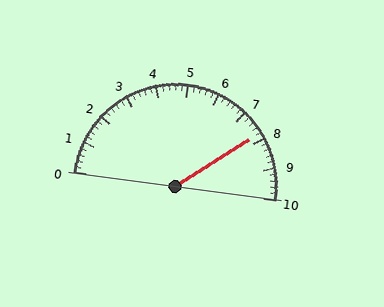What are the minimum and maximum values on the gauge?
The gauge ranges from 0 to 10.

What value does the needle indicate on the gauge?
The needle indicates approximately 7.8.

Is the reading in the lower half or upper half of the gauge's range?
The reading is in the upper half of the range (0 to 10).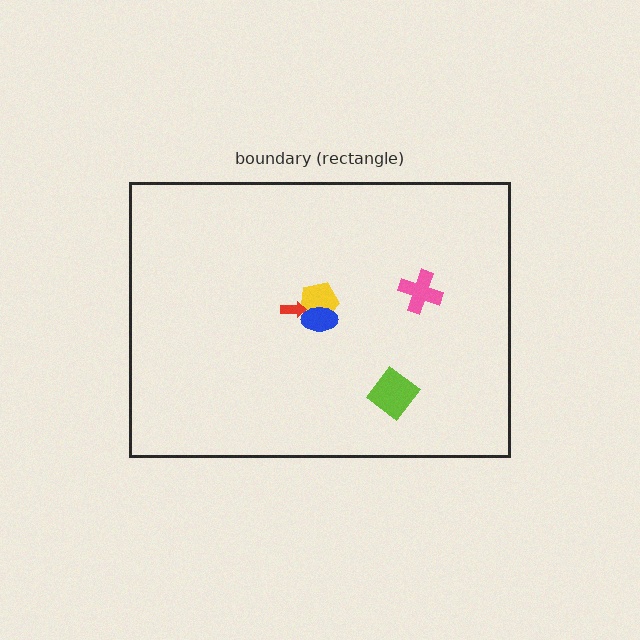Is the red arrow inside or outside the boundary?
Inside.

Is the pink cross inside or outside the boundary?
Inside.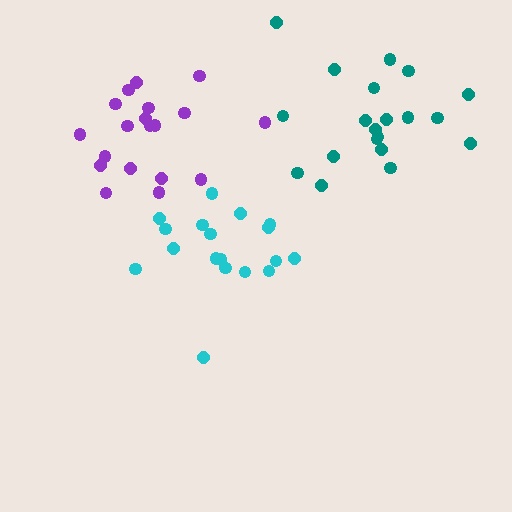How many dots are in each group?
Group 1: 18 dots, Group 2: 21 dots, Group 3: 19 dots (58 total).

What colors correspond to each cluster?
The clusters are colored: cyan, teal, purple.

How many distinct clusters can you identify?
There are 3 distinct clusters.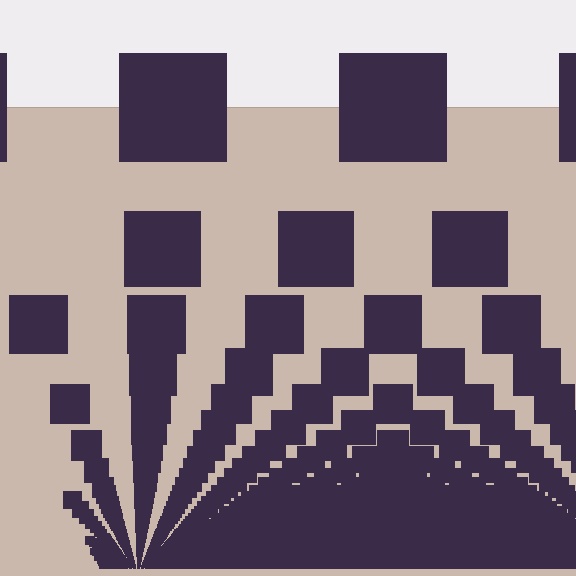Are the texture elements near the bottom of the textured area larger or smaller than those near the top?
Smaller. The gradient is inverted — elements near the bottom are smaller and denser.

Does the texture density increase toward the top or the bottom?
Density increases toward the bottom.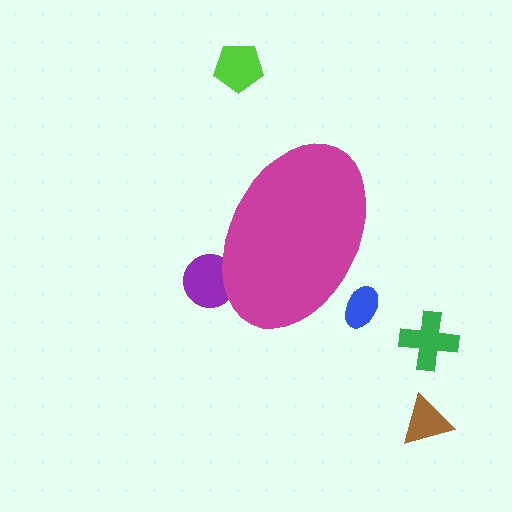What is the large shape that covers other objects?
A magenta ellipse.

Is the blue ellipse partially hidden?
Yes, the blue ellipse is partially hidden behind the magenta ellipse.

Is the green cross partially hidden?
No, the green cross is fully visible.